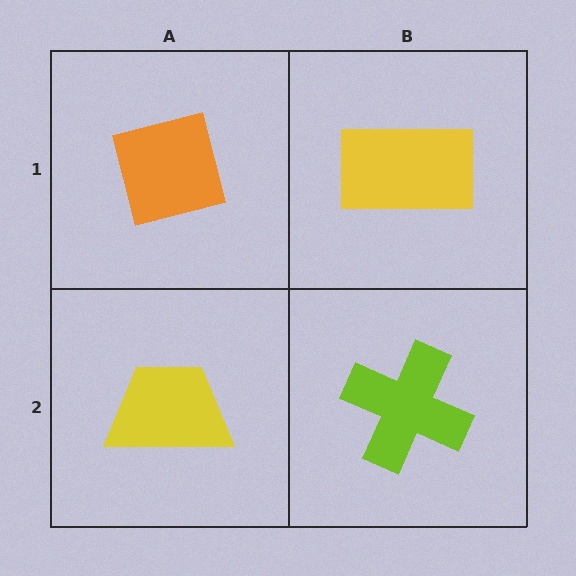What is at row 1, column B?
A yellow rectangle.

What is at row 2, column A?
A yellow trapezoid.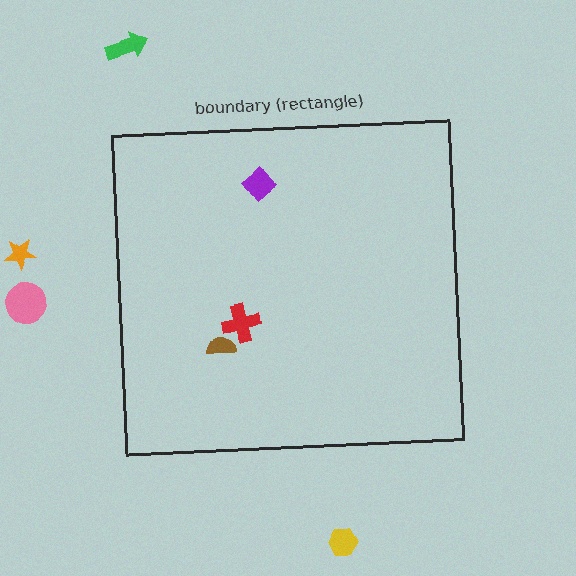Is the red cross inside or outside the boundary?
Inside.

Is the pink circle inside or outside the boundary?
Outside.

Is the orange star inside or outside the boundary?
Outside.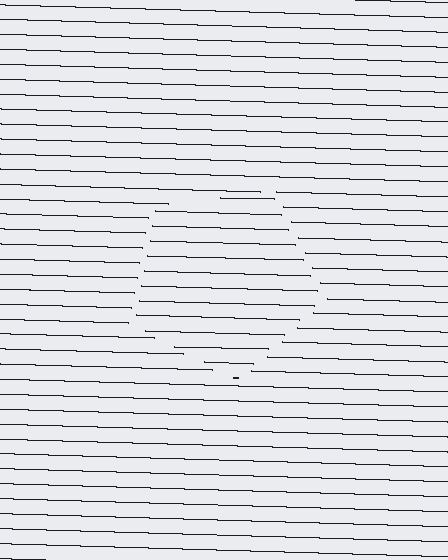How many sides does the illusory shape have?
5 sides — the line-ends trace a pentagon.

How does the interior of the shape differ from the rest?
The interior of the shape contains the same grating, shifted by half a period — the contour is defined by the phase discontinuity where line-ends from the inner and outer gratings abut.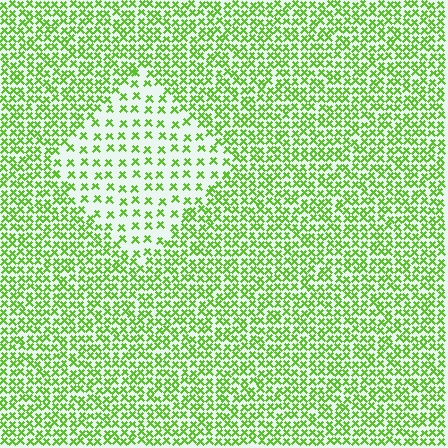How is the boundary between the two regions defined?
The boundary is defined by a change in element density (approximately 2.3x ratio). All elements are the same color, size, and shape.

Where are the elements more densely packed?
The elements are more densely packed outside the diamond boundary.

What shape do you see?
I see a diamond.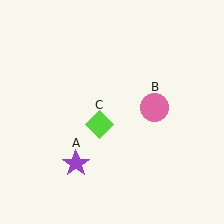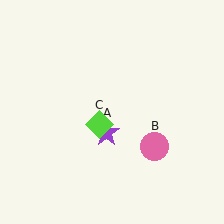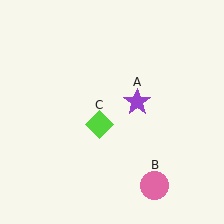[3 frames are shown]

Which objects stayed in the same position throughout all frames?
Lime diamond (object C) remained stationary.